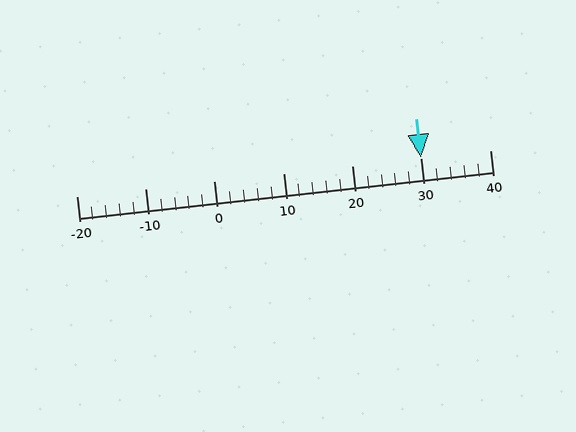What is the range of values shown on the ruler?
The ruler shows values from -20 to 40.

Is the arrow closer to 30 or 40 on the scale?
The arrow is closer to 30.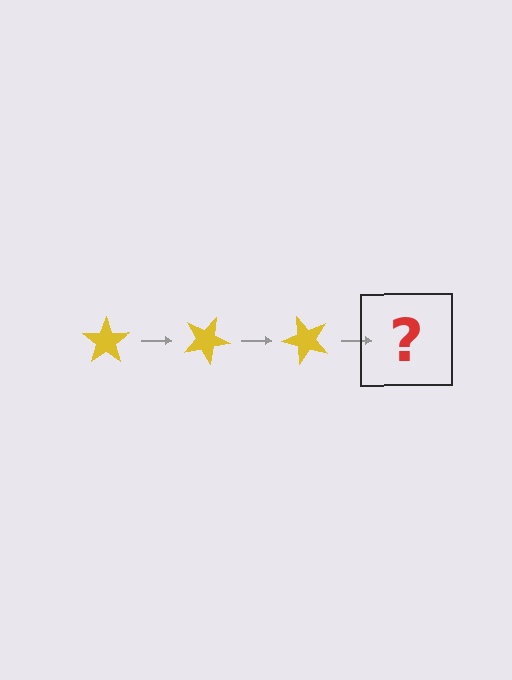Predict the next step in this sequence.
The next step is a yellow star rotated 75 degrees.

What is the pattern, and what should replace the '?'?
The pattern is that the star rotates 25 degrees each step. The '?' should be a yellow star rotated 75 degrees.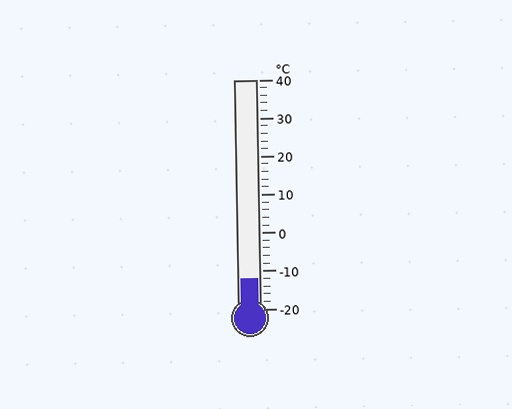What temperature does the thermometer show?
The thermometer shows approximately -12°C.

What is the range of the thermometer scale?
The thermometer scale ranges from -20°C to 40°C.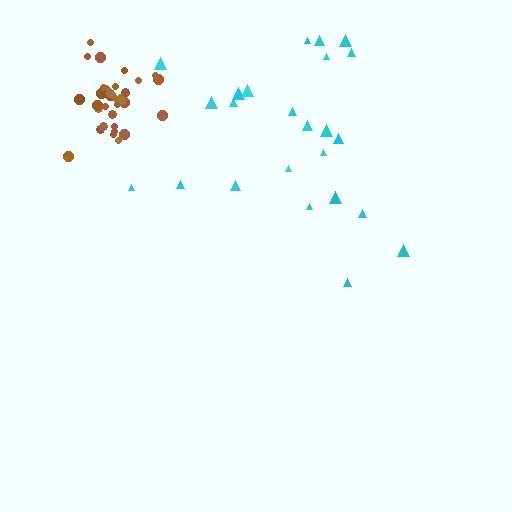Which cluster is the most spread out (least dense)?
Cyan.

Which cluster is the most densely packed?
Brown.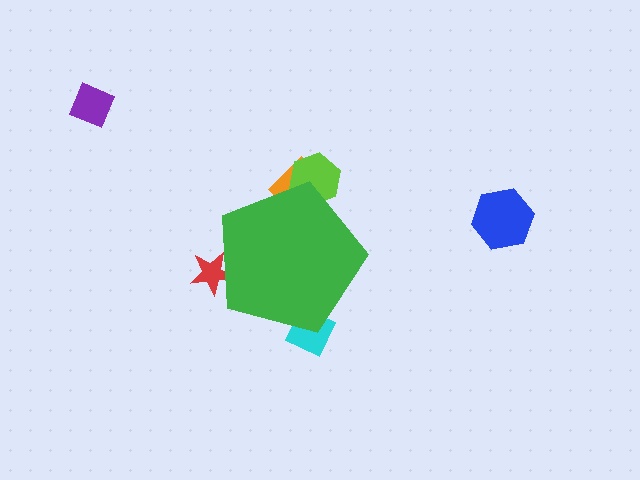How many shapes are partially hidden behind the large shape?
4 shapes are partially hidden.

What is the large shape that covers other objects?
A green pentagon.